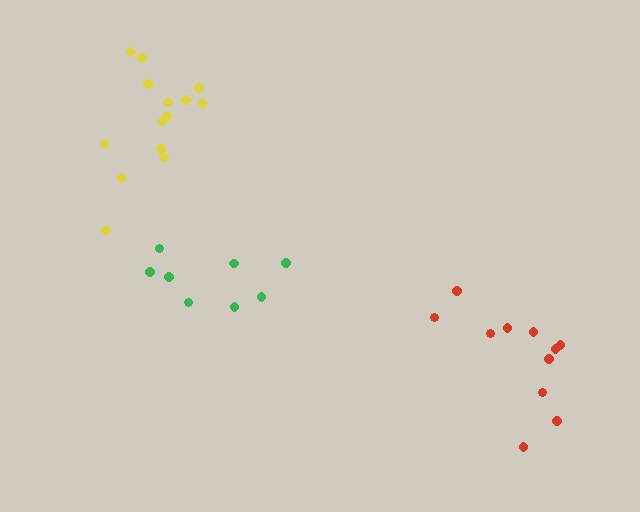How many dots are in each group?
Group 1: 8 dots, Group 2: 11 dots, Group 3: 14 dots (33 total).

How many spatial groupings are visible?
There are 3 spatial groupings.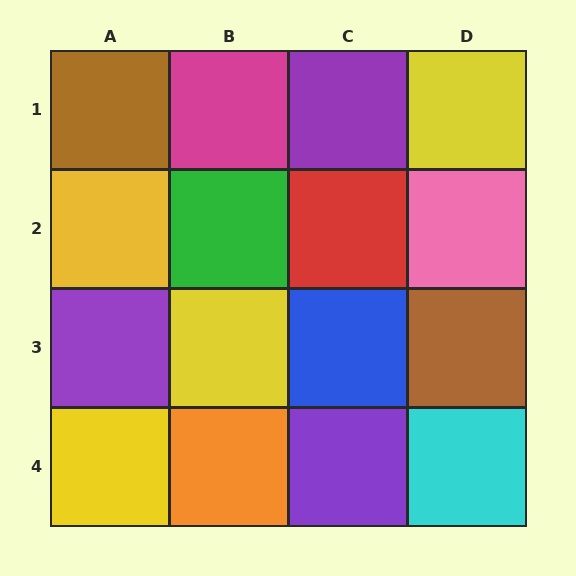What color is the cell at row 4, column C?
Purple.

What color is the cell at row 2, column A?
Yellow.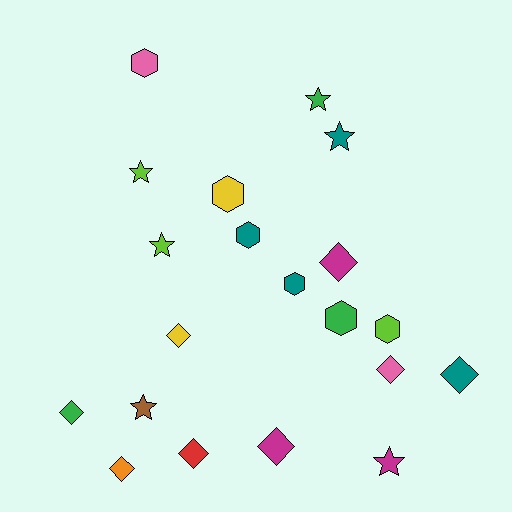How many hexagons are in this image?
There are 6 hexagons.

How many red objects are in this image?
There is 1 red object.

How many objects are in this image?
There are 20 objects.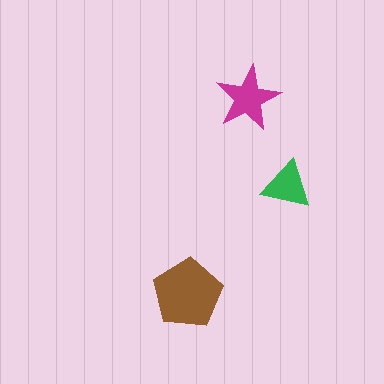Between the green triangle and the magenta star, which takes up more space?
The magenta star.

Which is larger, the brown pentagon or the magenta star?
The brown pentagon.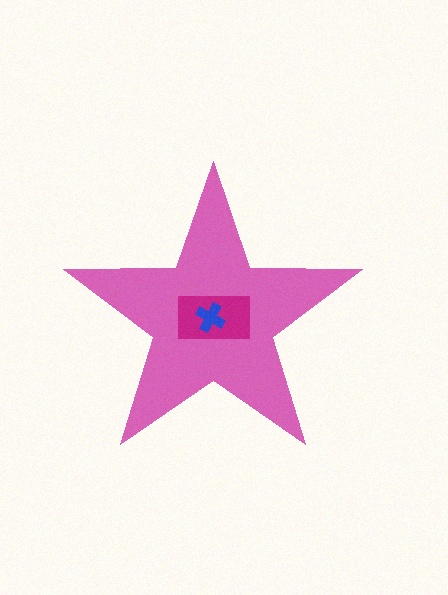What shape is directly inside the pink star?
The magenta rectangle.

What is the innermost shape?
The blue cross.